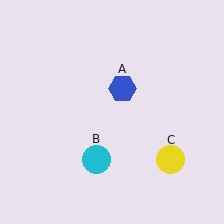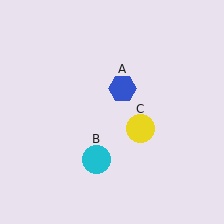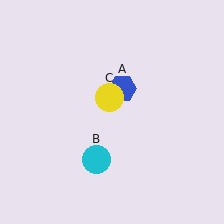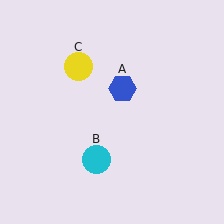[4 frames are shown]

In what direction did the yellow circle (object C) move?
The yellow circle (object C) moved up and to the left.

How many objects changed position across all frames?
1 object changed position: yellow circle (object C).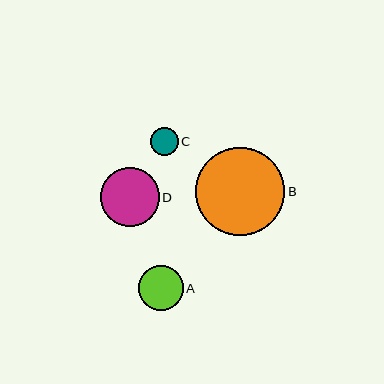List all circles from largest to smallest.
From largest to smallest: B, D, A, C.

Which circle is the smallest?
Circle C is the smallest with a size of approximately 28 pixels.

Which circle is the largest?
Circle B is the largest with a size of approximately 89 pixels.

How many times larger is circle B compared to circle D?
Circle B is approximately 1.5 times the size of circle D.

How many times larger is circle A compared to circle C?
Circle A is approximately 1.6 times the size of circle C.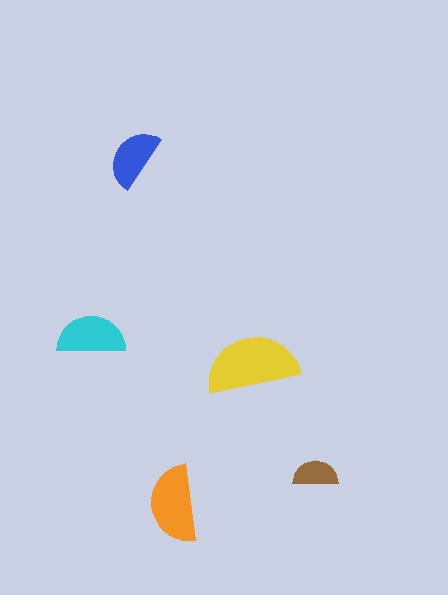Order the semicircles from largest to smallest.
the yellow one, the orange one, the cyan one, the blue one, the brown one.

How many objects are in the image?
There are 5 objects in the image.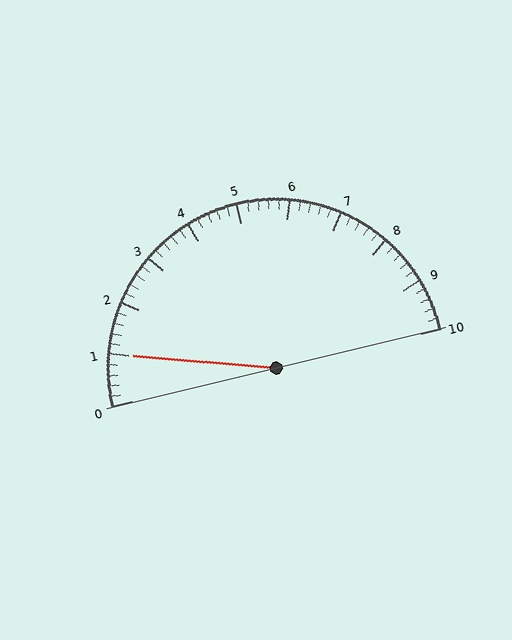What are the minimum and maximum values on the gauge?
The gauge ranges from 0 to 10.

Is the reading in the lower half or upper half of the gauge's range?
The reading is in the lower half of the range (0 to 10).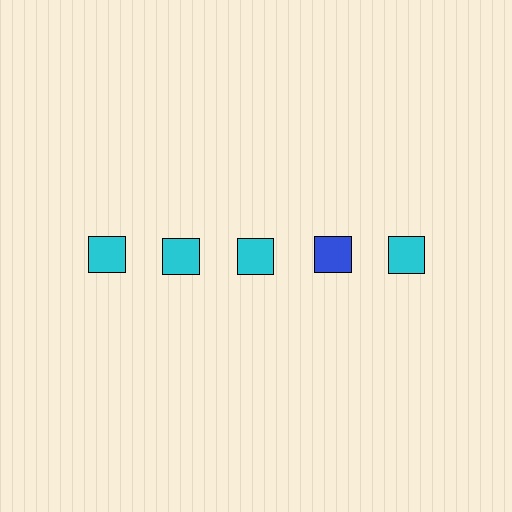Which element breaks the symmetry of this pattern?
The blue square in the top row, second from right column breaks the symmetry. All other shapes are cyan squares.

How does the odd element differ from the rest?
It has a different color: blue instead of cyan.